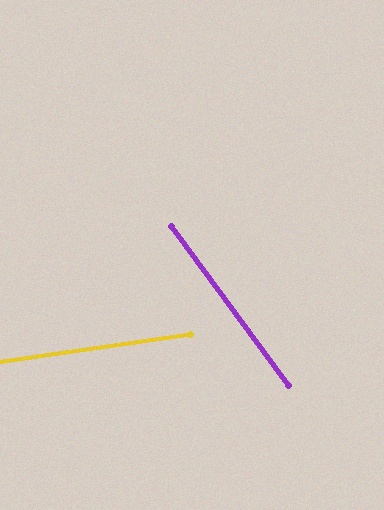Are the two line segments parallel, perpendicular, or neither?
Neither parallel nor perpendicular — they differ by about 62°.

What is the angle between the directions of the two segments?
Approximately 62 degrees.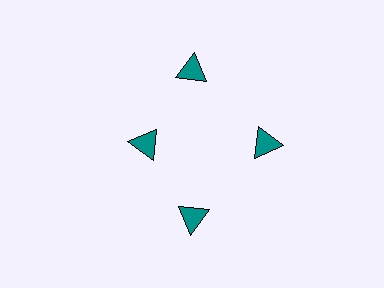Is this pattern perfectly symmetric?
No. The 4 teal triangles are arranged in a ring, but one element near the 9 o'clock position is pulled inward toward the center, breaking the 4-fold rotational symmetry.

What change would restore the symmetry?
The symmetry would be restored by moving it outward, back onto the ring so that all 4 triangles sit at equal angles and equal distance from the center.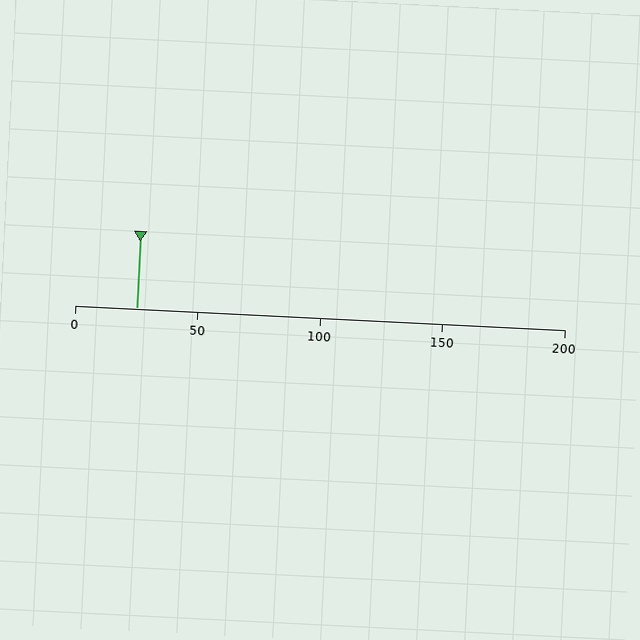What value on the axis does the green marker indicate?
The marker indicates approximately 25.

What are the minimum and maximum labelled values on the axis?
The axis runs from 0 to 200.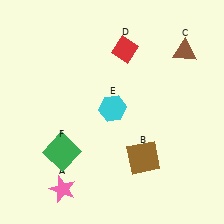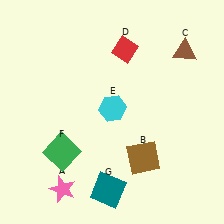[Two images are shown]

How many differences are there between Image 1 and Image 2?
There is 1 difference between the two images.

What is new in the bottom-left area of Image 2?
A teal square (G) was added in the bottom-left area of Image 2.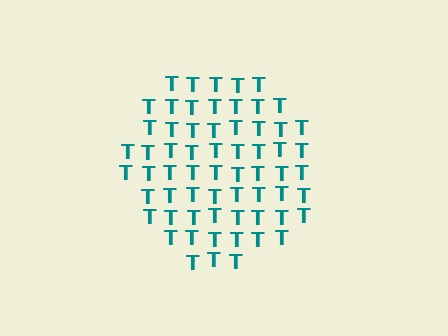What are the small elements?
The small elements are letter T's.